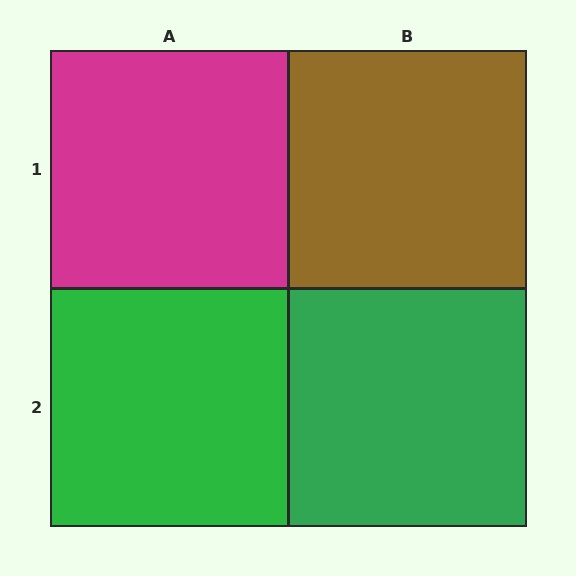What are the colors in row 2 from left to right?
Green, green.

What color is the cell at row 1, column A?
Magenta.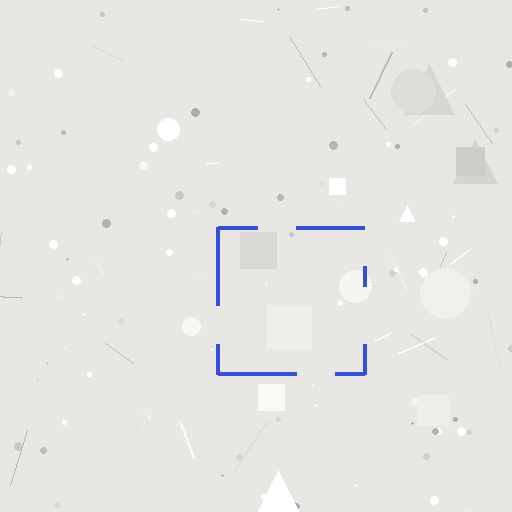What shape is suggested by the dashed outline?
The dashed outline suggests a square.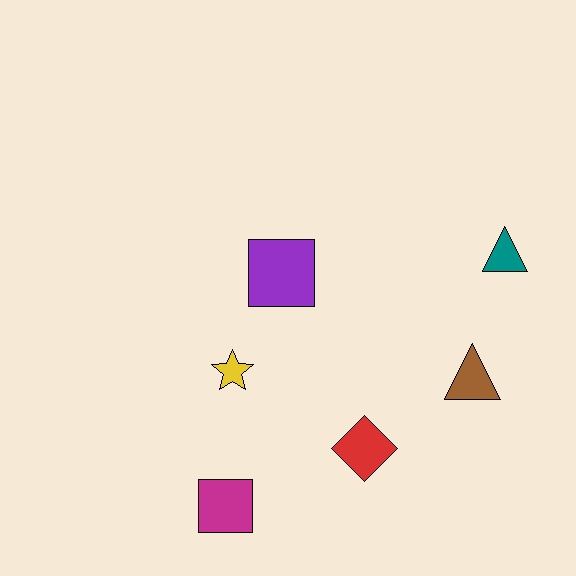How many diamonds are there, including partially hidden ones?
There is 1 diamond.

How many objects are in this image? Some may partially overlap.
There are 6 objects.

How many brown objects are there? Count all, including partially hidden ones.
There is 1 brown object.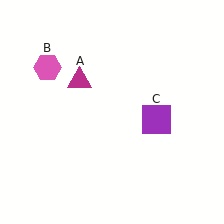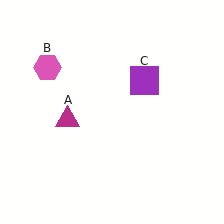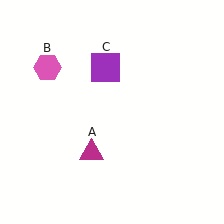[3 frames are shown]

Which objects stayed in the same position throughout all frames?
Pink hexagon (object B) remained stationary.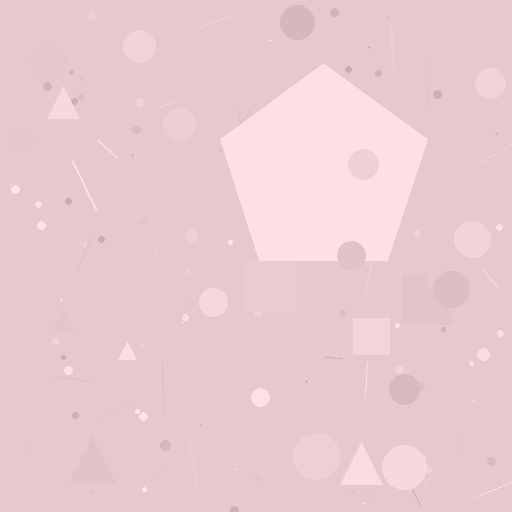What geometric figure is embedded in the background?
A pentagon is embedded in the background.